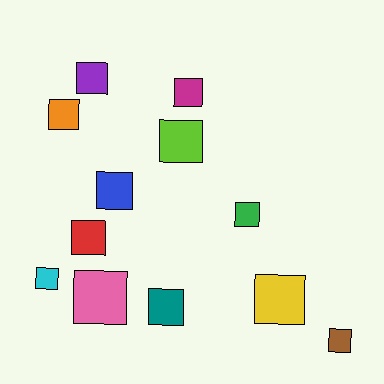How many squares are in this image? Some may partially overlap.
There are 12 squares.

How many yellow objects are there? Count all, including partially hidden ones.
There is 1 yellow object.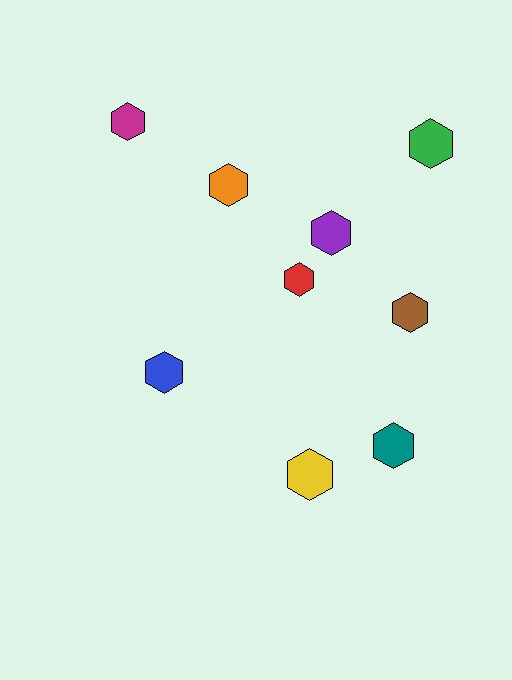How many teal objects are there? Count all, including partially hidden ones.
There is 1 teal object.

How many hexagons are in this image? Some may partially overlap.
There are 9 hexagons.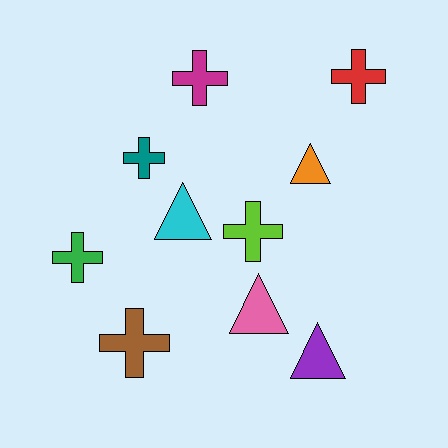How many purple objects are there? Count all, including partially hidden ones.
There is 1 purple object.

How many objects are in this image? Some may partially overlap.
There are 10 objects.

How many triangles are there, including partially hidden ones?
There are 4 triangles.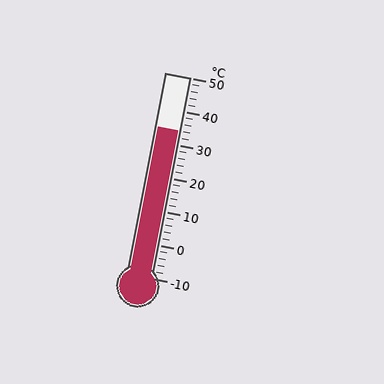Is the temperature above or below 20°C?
The temperature is above 20°C.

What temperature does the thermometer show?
The thermometer shows approximately 34°C.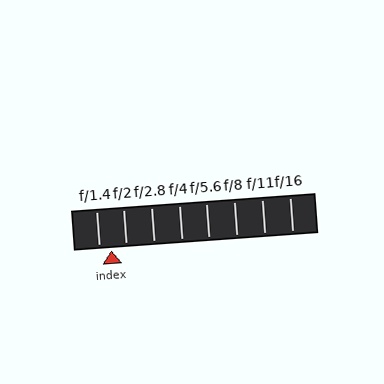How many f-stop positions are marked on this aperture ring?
There are 8 f-stop positions marked.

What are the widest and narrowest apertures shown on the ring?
The widest aperture shown is f/1.4 and the narrowest is f/16.